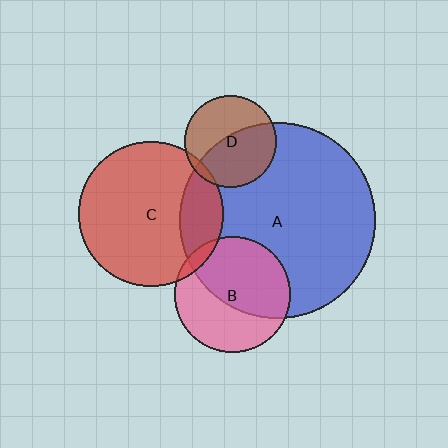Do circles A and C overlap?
Yes.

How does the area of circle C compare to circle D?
Approximately 2.5 times.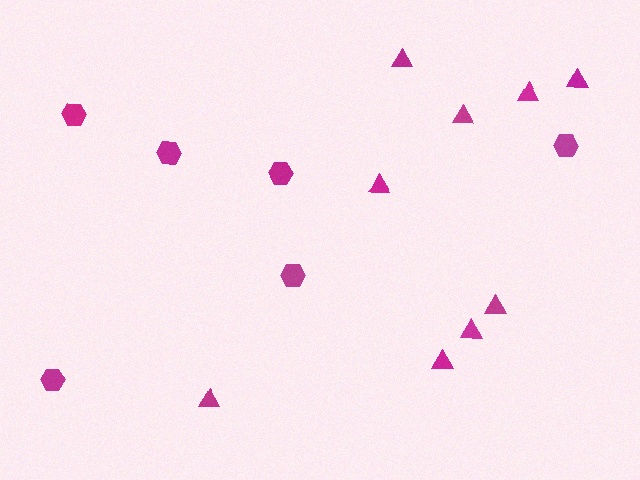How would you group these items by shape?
There are 2 groups: one group of triangles (9) and one group of hexagons (6).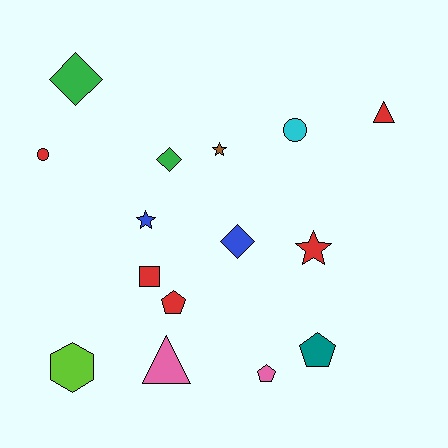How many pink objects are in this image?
There are 2 pink objects.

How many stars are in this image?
There are 3 stars.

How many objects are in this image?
There are 15 objects.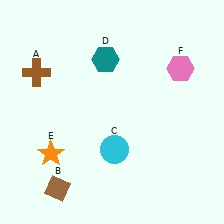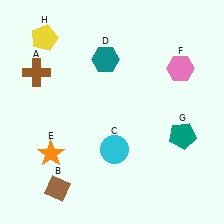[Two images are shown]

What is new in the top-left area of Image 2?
A yellow pentagon (H) was added in the top-left area of Image 2.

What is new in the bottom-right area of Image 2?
A teal pentagon (G) was added in the bottom-right area of Image 2.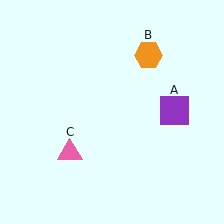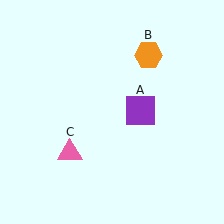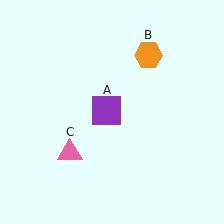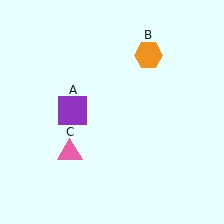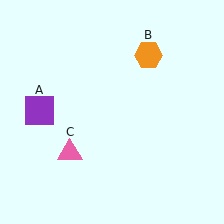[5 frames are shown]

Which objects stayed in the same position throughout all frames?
Orange hexagon (object B) and pink triangle (object C) remained stationary.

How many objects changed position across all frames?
1 object changed position: purple square (object A).